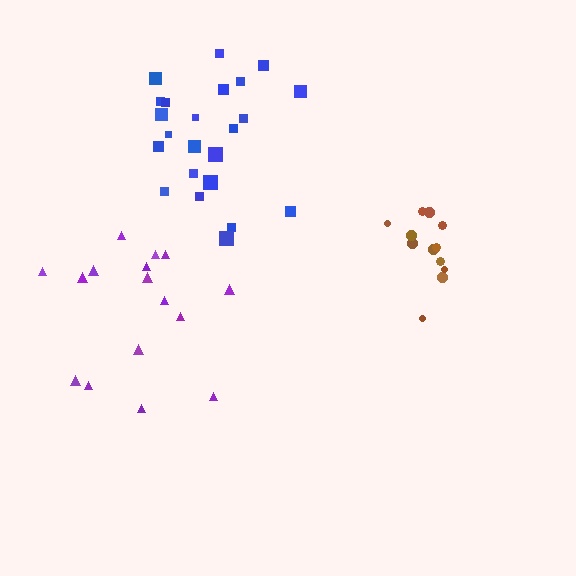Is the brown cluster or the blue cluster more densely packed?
Brown.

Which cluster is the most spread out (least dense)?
Purple.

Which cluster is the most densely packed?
Brown.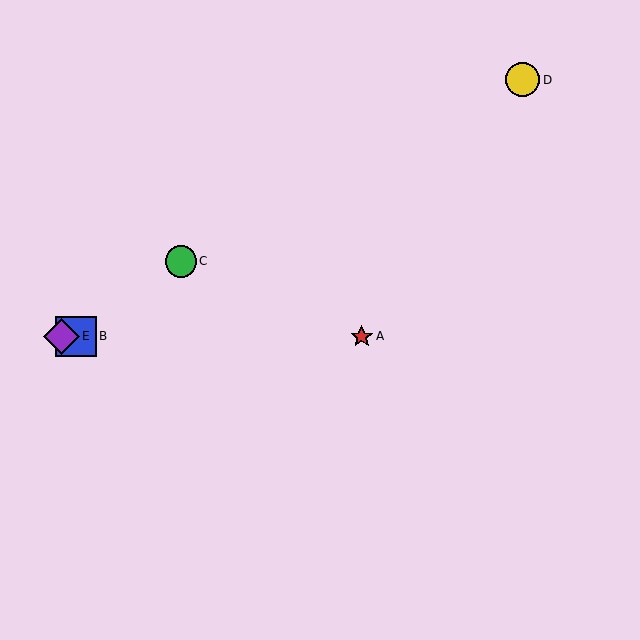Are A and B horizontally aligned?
Yes, both are at y≈336.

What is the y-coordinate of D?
Object D is at y≈80.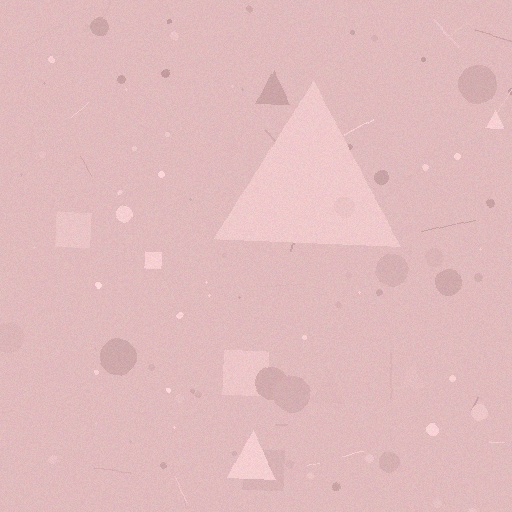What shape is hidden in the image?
A triangle is hidden in the image.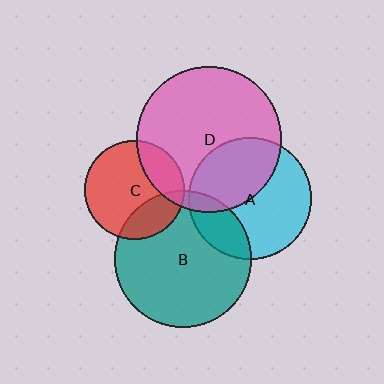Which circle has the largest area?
Circle D (pink).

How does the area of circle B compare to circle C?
Approximately 1.9 times.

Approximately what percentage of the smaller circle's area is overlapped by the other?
Approximately 5%.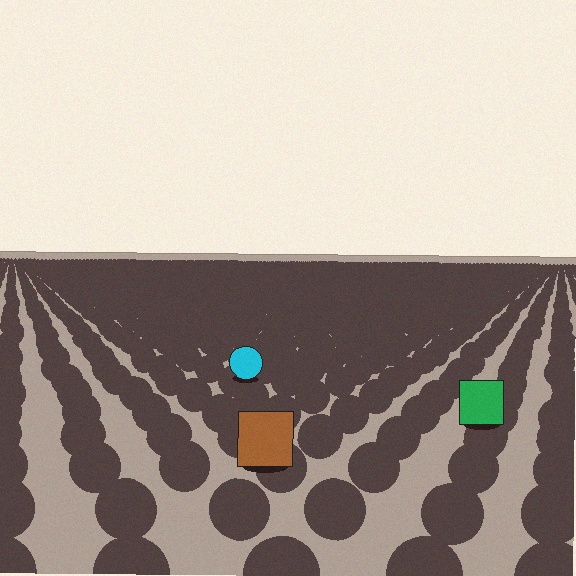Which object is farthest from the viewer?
The cyan circle is farthest from the viewer. It appears smaller and the ground texture around it is denser.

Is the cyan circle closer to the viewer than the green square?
No. The green square is closer — you can tell from the texture gradient: the ground texture is coarser near it.